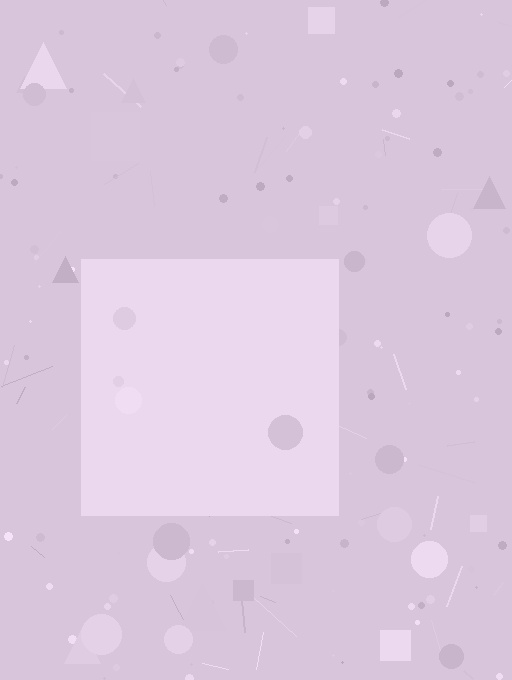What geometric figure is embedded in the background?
A square is embedded in the background.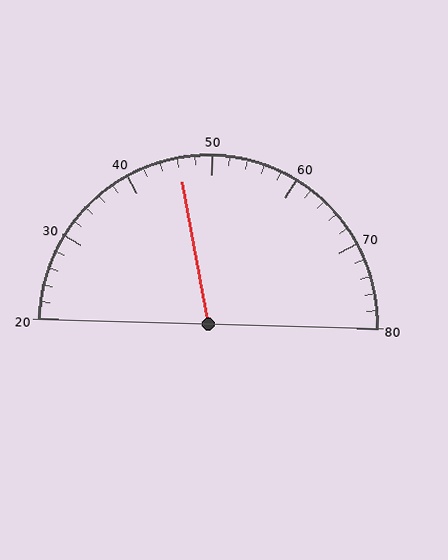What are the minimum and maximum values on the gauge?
The gauge ranges from 20 to 80.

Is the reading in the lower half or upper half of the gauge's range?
The reading is in the lower half of the range (20 to 80).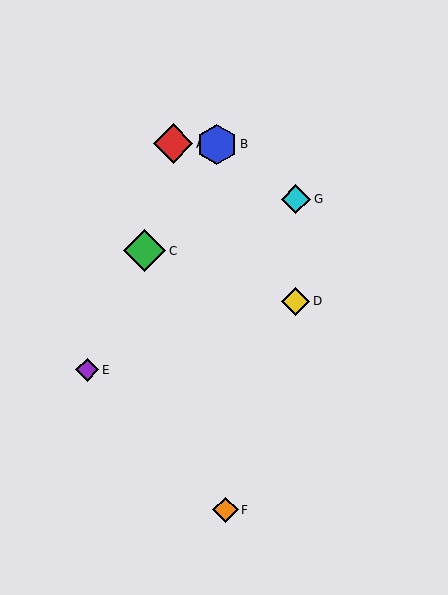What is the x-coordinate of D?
Object D is at x≈296.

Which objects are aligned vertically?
Objects D, G are aligned vertically.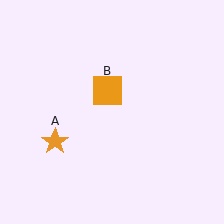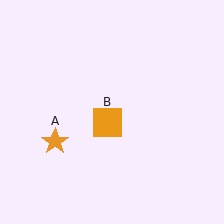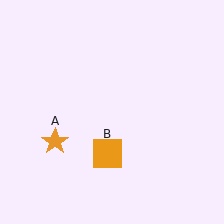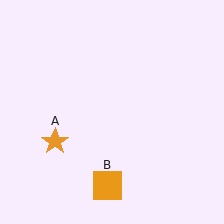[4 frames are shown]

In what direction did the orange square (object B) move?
The orange square (object B) moved down.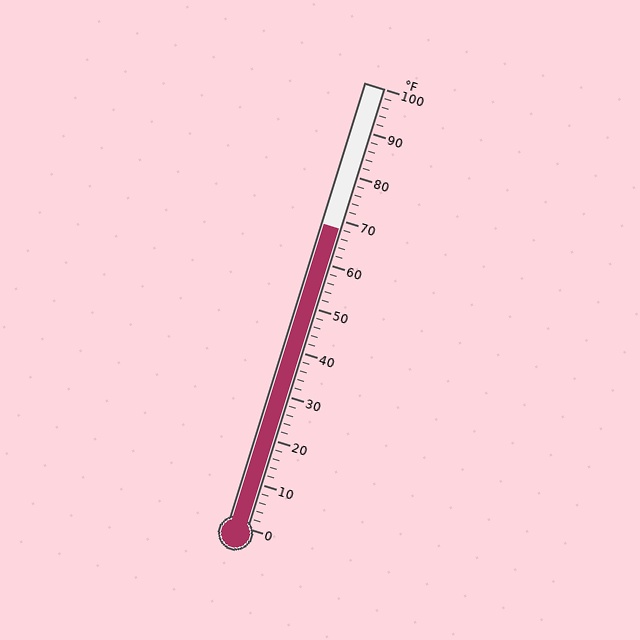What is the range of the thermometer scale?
The thermometer scale ranges from 0°F to 100°F.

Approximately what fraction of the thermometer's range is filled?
The thermometer is filled to approximately 70% of its range.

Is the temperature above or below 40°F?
The temperature is above 40°F.